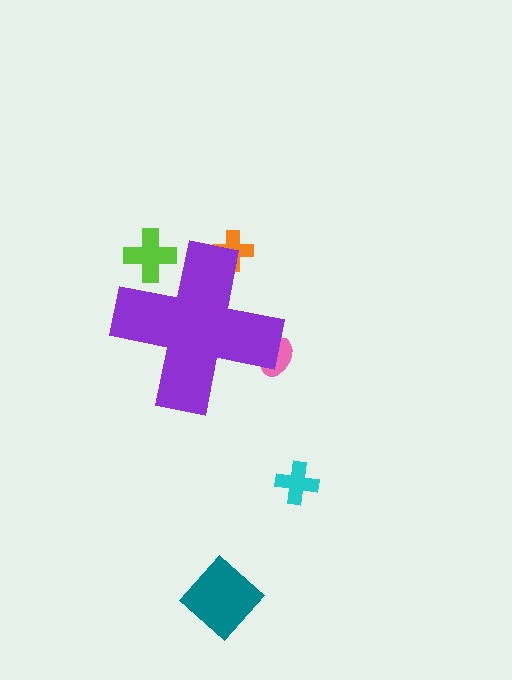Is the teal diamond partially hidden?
No, the teal diamond is fully visible.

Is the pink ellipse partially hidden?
Yes, the pink ellipse is partially hidden behind the purple cross.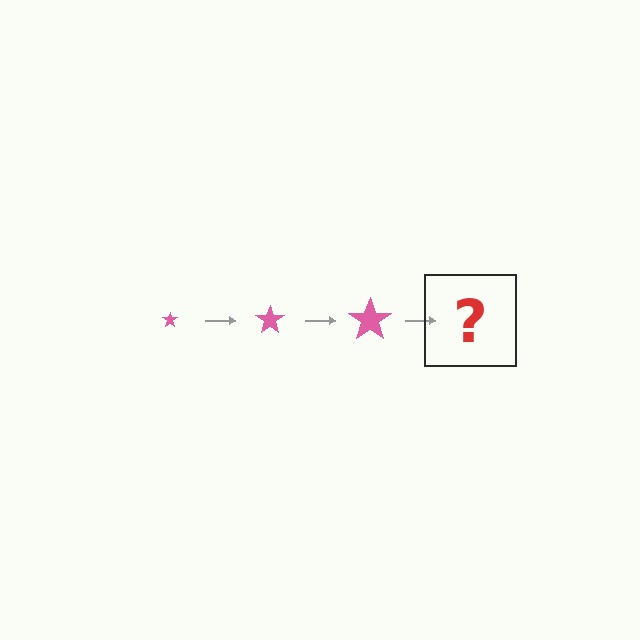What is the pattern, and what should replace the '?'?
The pattern is that the star gets progressively larger each step. The '?' should be a pink star, larger than the previous one.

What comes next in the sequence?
The next element should be a pink star, larger than the previous one.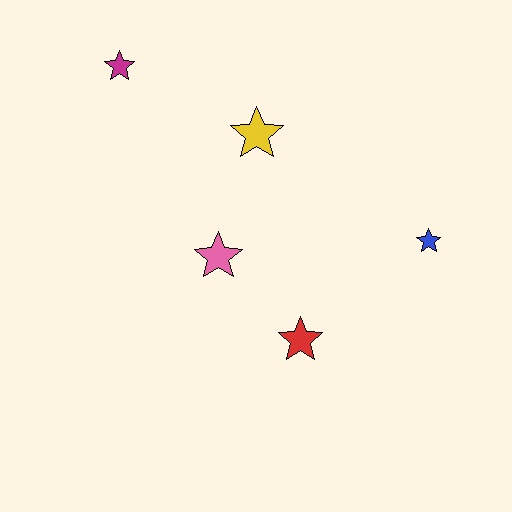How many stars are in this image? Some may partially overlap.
There are 5 stars.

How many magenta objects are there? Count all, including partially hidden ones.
There is 1 magenta object.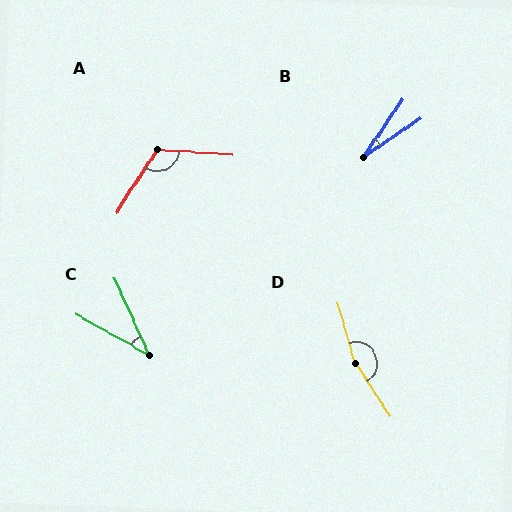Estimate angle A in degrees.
Approximately 119 degrees.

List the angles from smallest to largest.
B (22°), C (36°), A (119°), D (163°).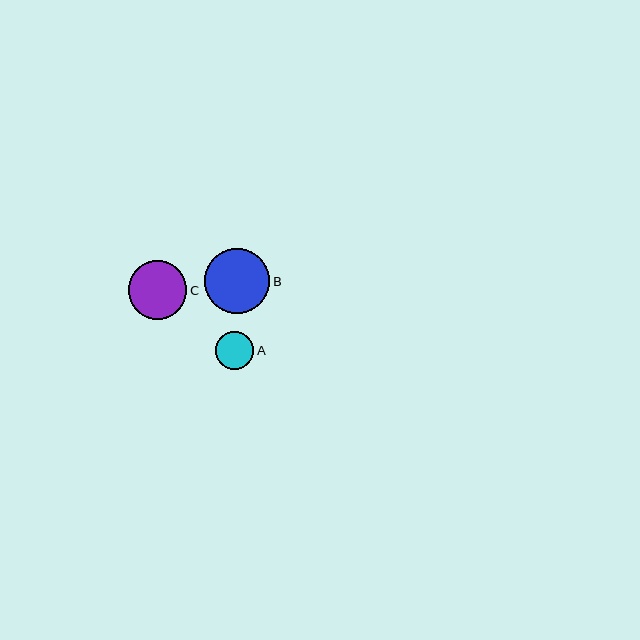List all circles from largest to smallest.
From largest to smallest: B, C, A.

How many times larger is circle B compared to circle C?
Circle B is approximately 1.1 times the size of circle C.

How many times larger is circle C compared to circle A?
Circle C is approximately 1.5 times the size of circle A.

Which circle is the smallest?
Circle A is the smallest with a size of approximately 38 pixels.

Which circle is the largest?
Circle B is the largest with a size of approximately 65 pixels.